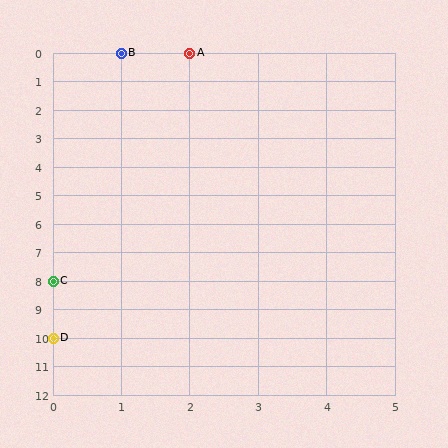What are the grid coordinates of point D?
Point D is at grid coordinates (0, 10).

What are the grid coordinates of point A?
Point A is at grid coordinates (2, 0).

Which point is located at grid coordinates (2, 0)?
Point A is at (2, 0).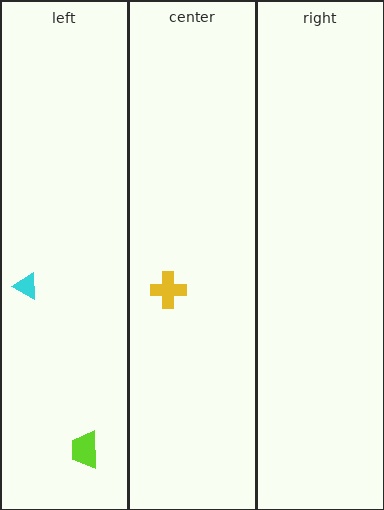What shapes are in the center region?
The yellow cross.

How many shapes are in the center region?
1.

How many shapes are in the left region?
2.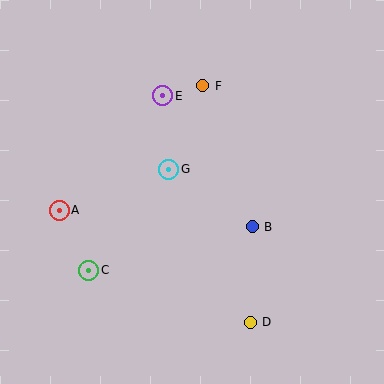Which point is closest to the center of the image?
Point G at (169, 169) is closest to the center.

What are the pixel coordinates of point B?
Point B is at (252, 227).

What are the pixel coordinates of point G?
Point G is at (169, 169).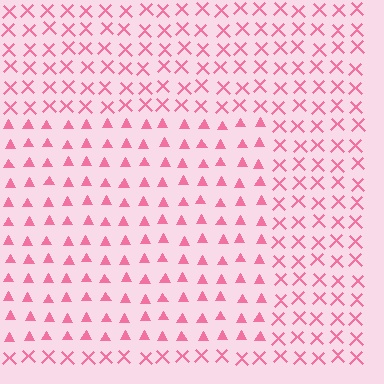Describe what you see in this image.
The image is filled with small pink elements arranged in a uniform grid. A rectangle-shaped region contains triangles, while the surrounding area contains X marks. The boundary is defined purely by the change in element shape.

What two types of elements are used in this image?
The image uses triangles inside the rectangle region and X marks outside it.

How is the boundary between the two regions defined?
The boundary is defined by a change in element shape: triangles inside vs. X marks outside. All elements share the same color and spacing.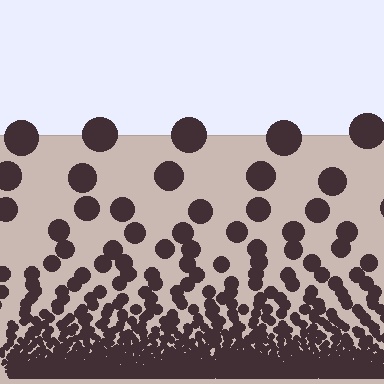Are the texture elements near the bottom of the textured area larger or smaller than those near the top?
Smaller. The gradient is inverted — elements near the bottom are smaller and denser.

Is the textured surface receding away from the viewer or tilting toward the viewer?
The surface appears to tilt toward the viewer. Texture elements get larger and sparser toward the top.